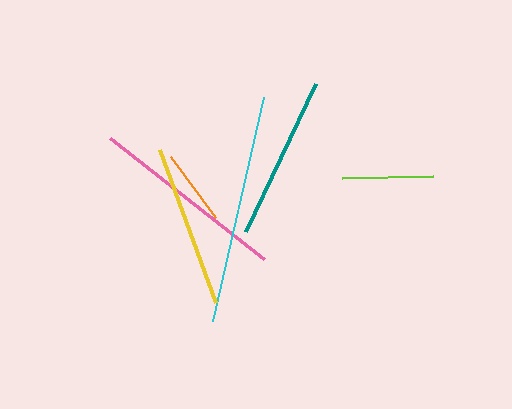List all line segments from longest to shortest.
From longest to shortest: cyan, pink, teal, yellow, lime, orange.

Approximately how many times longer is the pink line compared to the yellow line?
The pink line is approximately 1.2 times the length of the yellow line.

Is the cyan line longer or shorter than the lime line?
The cyan line is longer than the lime line.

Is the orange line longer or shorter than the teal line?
The teal line is longer than the orange line.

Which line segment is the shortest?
The orange line is the shortest at approximately 76 pixels.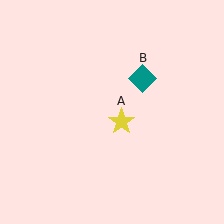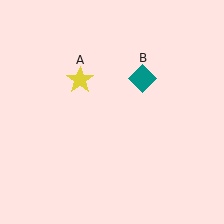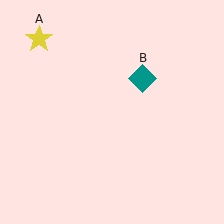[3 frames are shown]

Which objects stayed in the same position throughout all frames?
Teal diamond (object B) remained stationary.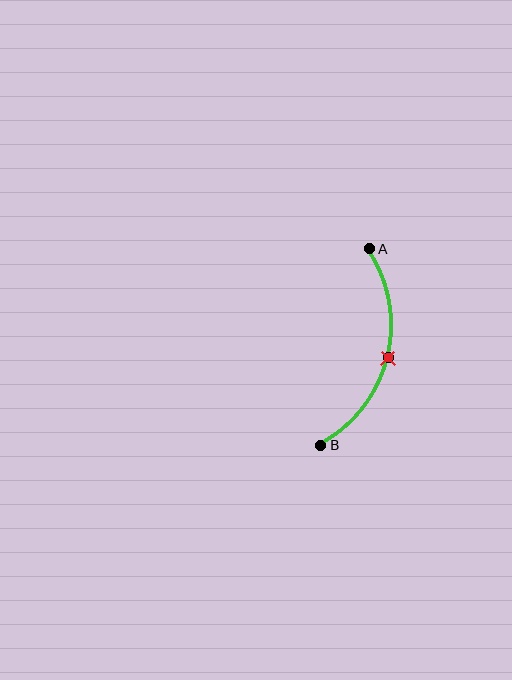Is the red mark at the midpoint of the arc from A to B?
Yes. The red mark lies on the arc at equal arc-length from both A and B — it is the arc midpoint.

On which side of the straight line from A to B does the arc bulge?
The arc bulges to the right of the straight line connecting A and B.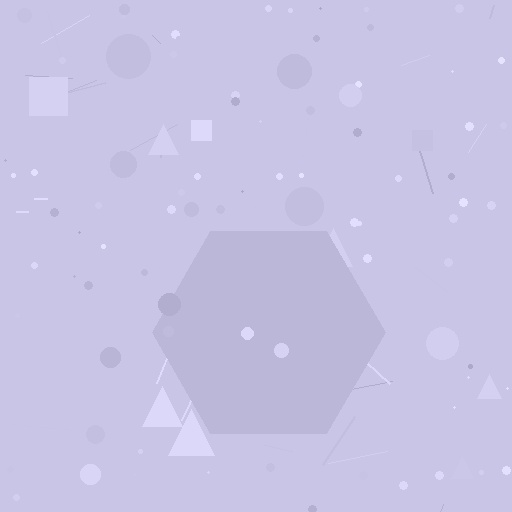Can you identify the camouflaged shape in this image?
The camouflaged shape is a hexagon.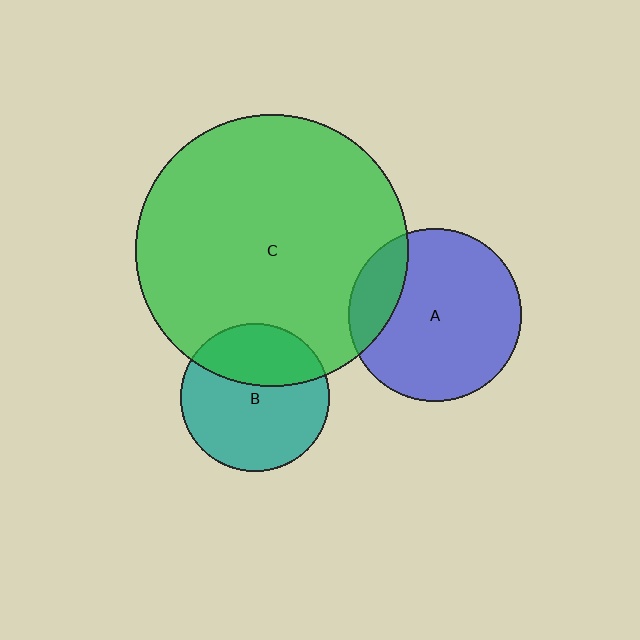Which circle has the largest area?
Circle C (green).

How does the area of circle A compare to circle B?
Approximately 1.4 times.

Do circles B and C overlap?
Yes.